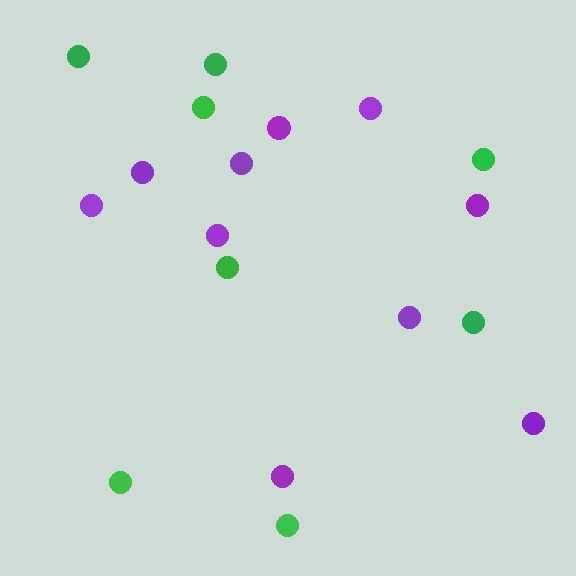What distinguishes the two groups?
There are 2 groups: one group of purple circles (10) and one group of green circles (8).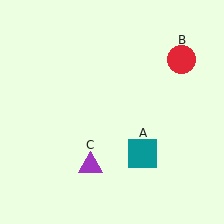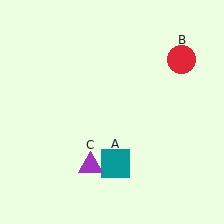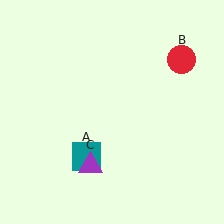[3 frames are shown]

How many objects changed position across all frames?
1 object changed position: teal square (object A).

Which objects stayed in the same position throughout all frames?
Red circle (object B) and purple triangle (object C) remained stationary.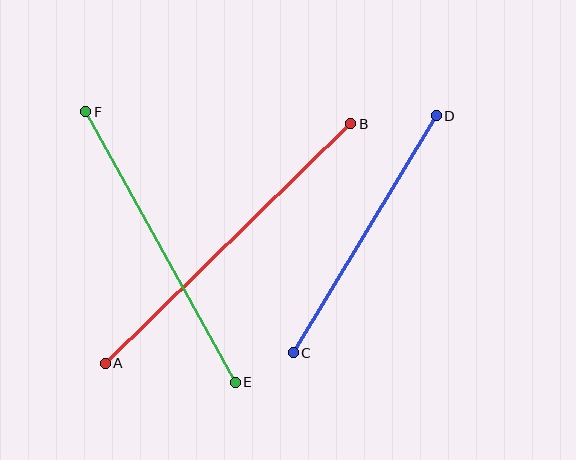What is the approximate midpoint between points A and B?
The midpoint is at approximately (228, 243) pixels.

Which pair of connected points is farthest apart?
Points A and B are farthest apart.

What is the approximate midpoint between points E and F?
The midpoint is at approximately (160, 247) pixels.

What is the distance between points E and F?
The distance is approximately 309 pixels.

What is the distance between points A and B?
The distance is approximately 343 pixels.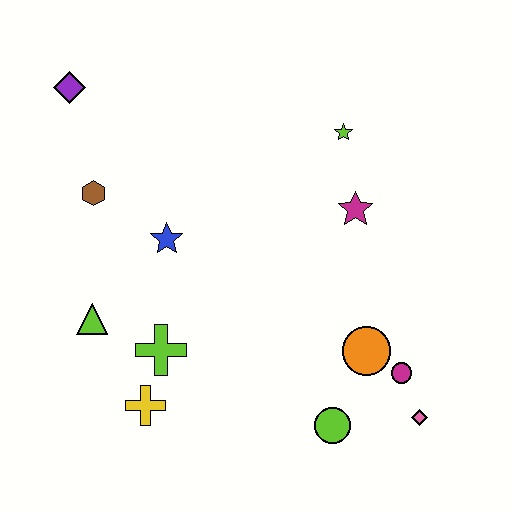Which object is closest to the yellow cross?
The lime cross is closest to the yellow cross.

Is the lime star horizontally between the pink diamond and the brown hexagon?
Yes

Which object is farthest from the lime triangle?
The pink diamond is farthest from the lime triangle.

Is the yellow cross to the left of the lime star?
Yes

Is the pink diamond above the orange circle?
No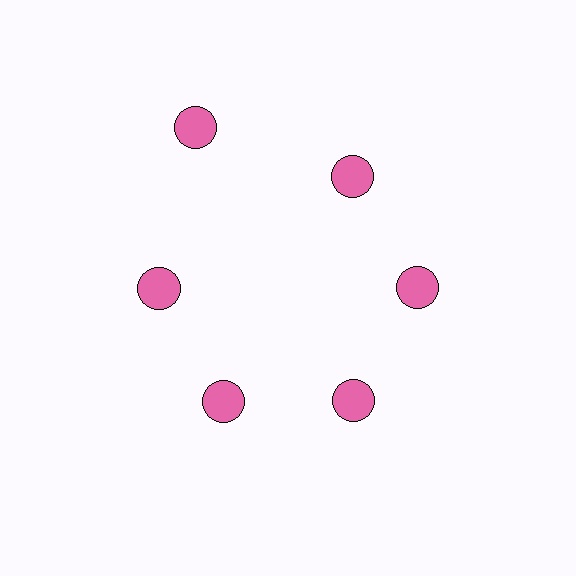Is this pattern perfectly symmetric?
No. The 6 pink circles are arranged in a ring, but one element near the 11 o'clock position is pushed outward from the center, breaking the 6-fold rotational symmetry.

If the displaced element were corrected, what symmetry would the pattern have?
It would have 6-fold rotational symmetry — the pattern would map onto itself every 60 degrees.